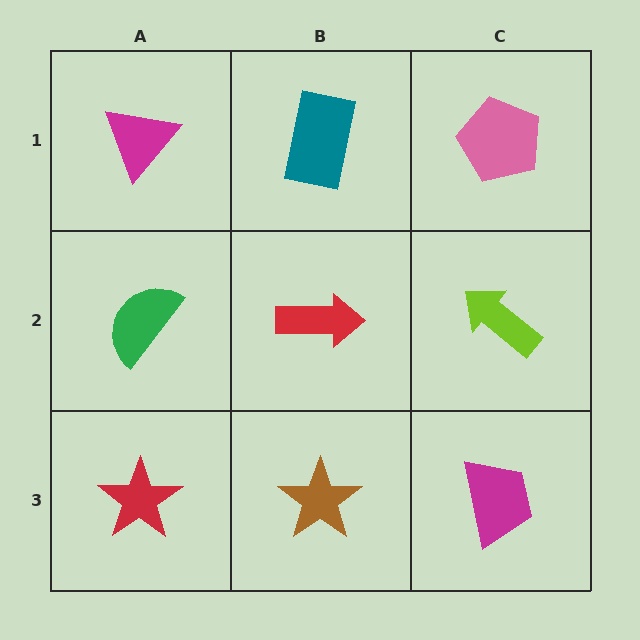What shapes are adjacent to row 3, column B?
A red arrow (row 2, column B), a red star (row 3, column A), a magenta trapezoid (row 3, column C).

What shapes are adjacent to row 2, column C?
A pink pentagon (row 1, column C), a magenta trapezoid (row 3, column C), a red arrow (row 2, column B).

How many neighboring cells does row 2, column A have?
3.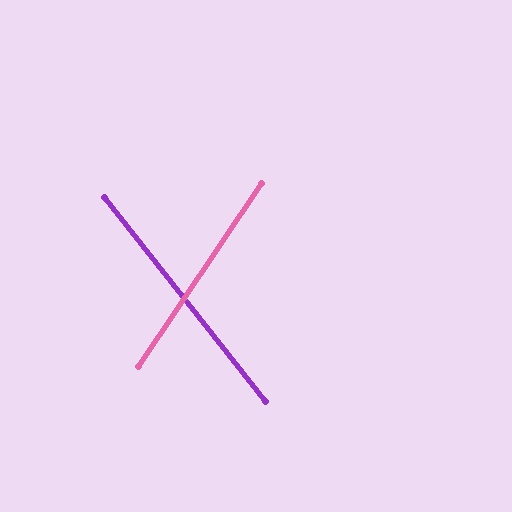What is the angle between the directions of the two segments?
Approximately 72 degrees.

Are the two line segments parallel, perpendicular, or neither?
Neither parallel nor perpendicular — they differ by about 72°.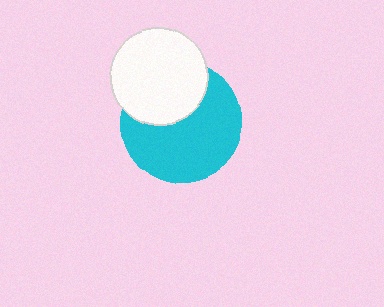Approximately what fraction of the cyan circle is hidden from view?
Roughly 35% of the cyan circle is hidden behind the white circle.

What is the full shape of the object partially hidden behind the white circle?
The partially hidden object is a cyan circle.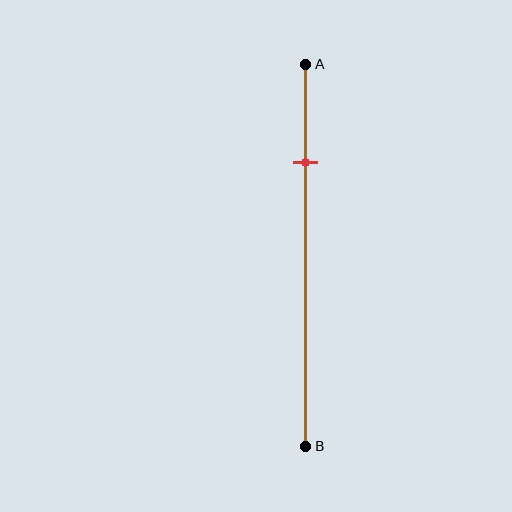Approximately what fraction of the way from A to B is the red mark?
The red mark is approximately 25% of the way from A to B.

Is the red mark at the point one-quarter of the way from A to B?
Yes, the mark is approximately at the one-quarter point.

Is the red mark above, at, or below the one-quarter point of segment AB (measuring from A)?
The red mark is approximately at the one-quarter point of segment AB.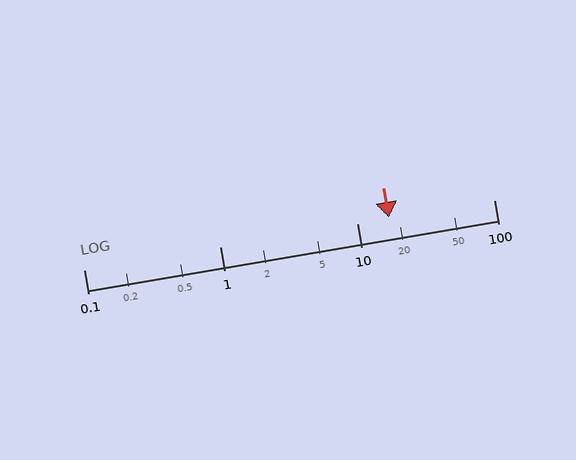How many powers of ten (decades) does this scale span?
The scale spans 3 decades, from 0.1 to 100.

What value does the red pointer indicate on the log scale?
The pointer indicates approximately 17.